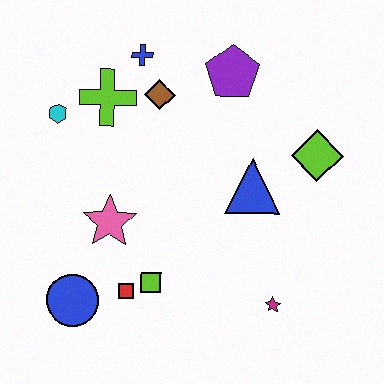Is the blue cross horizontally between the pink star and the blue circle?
No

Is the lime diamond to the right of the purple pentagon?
Yes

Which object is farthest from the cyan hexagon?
The magenta star is farthest from the cyan hexagon.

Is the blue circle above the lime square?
No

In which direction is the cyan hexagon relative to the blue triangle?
The cyan hexagon is to the left of the blue triangle.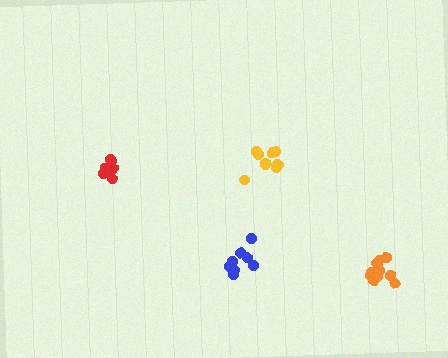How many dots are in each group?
Group 1: 9 dots, Group 2: 12 dots, Group 3: 8 dots, Group 4: 9 dots (38 total).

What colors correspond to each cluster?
The clusters are colored: red, orange, blue, yellow.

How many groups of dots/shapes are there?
There are 4 groups.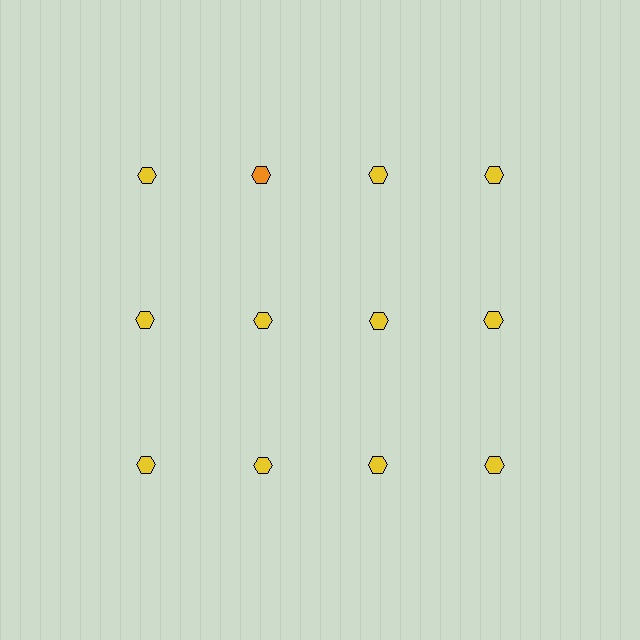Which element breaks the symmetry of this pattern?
The orange hexagon in the top row, second from left column breaks the symmetry. All other shapes are yellow hexagons.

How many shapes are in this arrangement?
There are 12 shapes arranged in a grid pattern.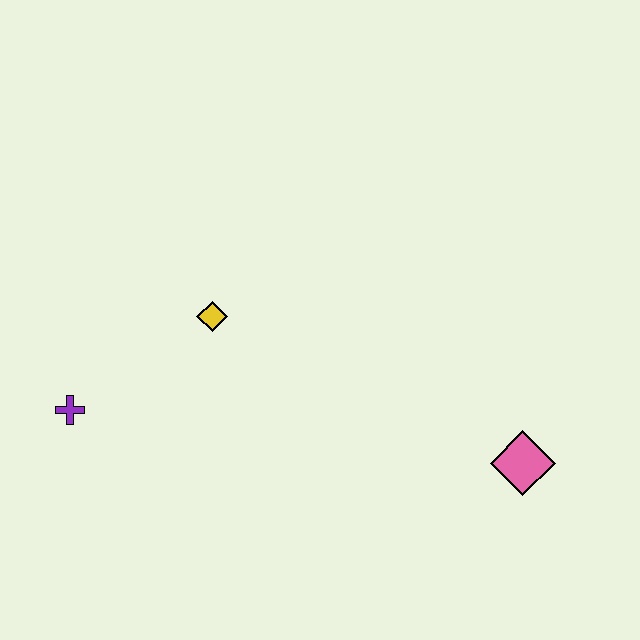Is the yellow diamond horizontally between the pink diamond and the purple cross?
Yes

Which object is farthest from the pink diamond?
The purple cross is farthest from the pink diamond.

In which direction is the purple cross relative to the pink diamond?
The purple cross is to the left of the pink diamond.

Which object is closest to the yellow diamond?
The purple cross is closest to the yellow diamond.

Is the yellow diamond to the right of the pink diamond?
No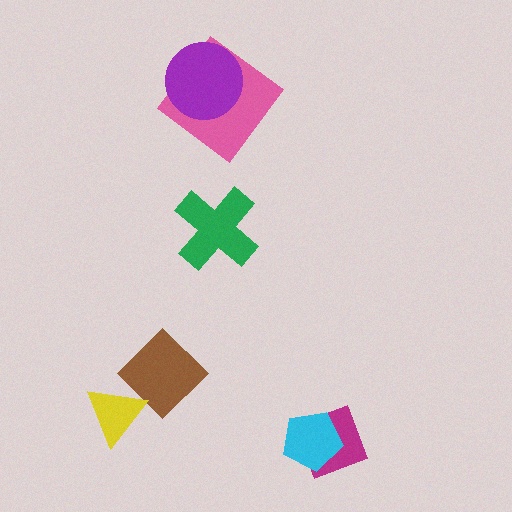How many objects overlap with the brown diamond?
1 object overlaps with the brown diamond.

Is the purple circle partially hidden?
No, no other shape covers it.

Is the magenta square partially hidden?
Yes, it is partially covered by another shape.